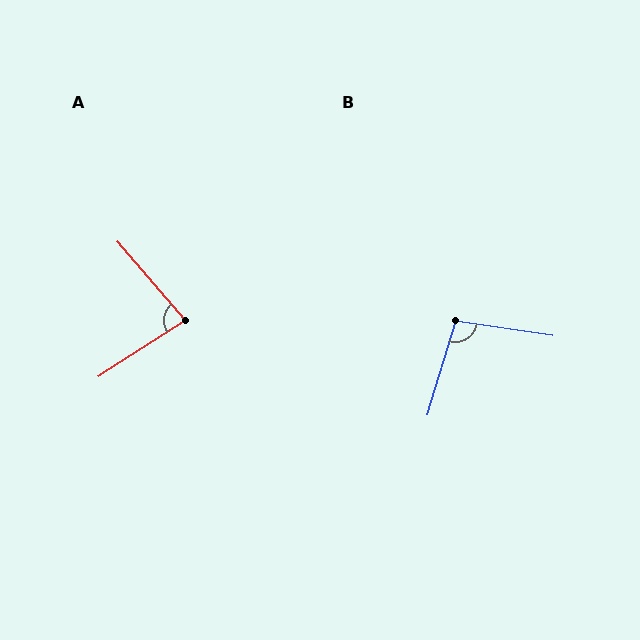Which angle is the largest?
B, at approximately 98 degrees.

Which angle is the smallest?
A, at approximately 82 degrees.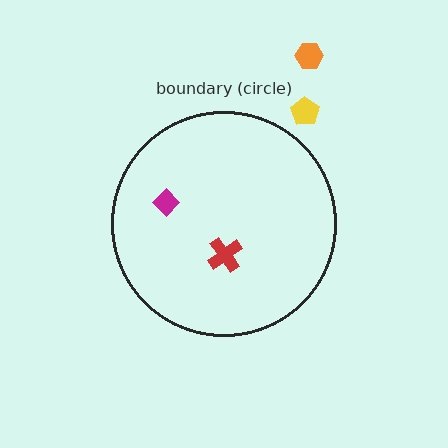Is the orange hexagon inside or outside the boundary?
Outside.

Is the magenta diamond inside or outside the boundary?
Inside.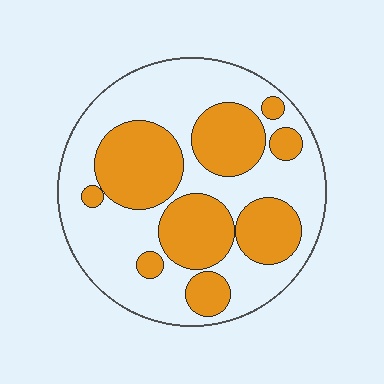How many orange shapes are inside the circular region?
9.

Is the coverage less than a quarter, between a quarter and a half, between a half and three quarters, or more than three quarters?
Between a quarter and a half.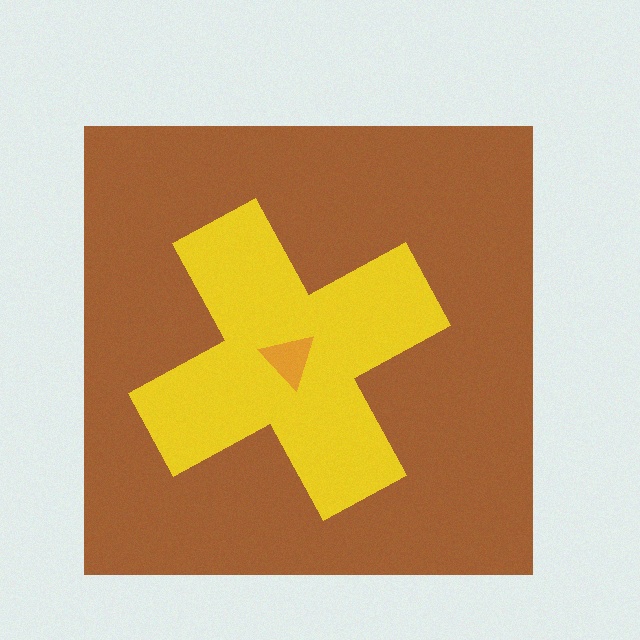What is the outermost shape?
The brown square.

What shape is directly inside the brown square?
The yellow cross.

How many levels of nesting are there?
3.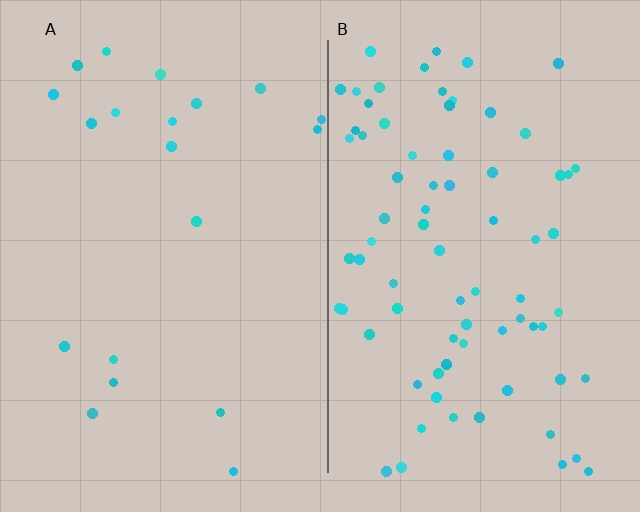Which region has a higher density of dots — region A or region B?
B (the right).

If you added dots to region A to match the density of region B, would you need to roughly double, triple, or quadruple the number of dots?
Approximately quadruple.